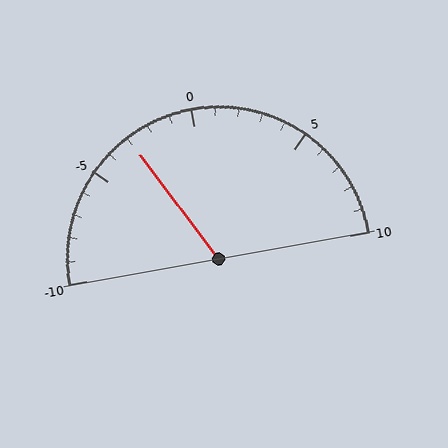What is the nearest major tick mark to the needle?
The nearest major tick mark is -5.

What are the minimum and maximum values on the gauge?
The gauge ranges from -10 to 10.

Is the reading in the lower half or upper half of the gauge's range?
The reading is in the lower half of the range (-10 to 10).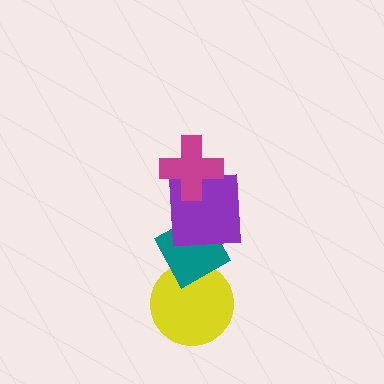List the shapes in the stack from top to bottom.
From top to bottom: the magenta cross, the purple square, the teal diamond, the yellow circle.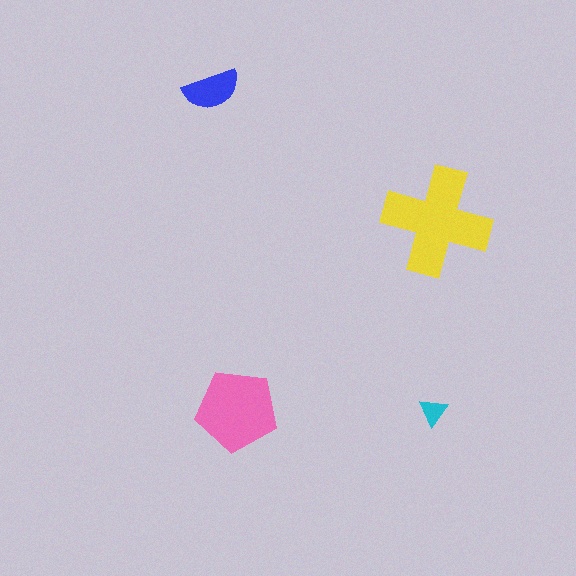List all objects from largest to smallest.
The yellow cross, the pink pentagon, the blue semicircle, the cyan triangle.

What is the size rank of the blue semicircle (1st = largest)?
3rd.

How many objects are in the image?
There are 4 objects in the image.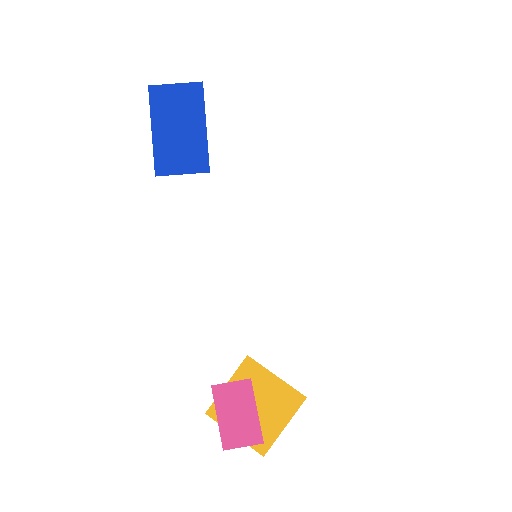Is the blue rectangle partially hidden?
No, no other shape covers it.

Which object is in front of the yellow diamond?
The pink rectangle is in front of the yellow diamond.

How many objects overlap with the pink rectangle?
1 object overlaps with the pink rectangle.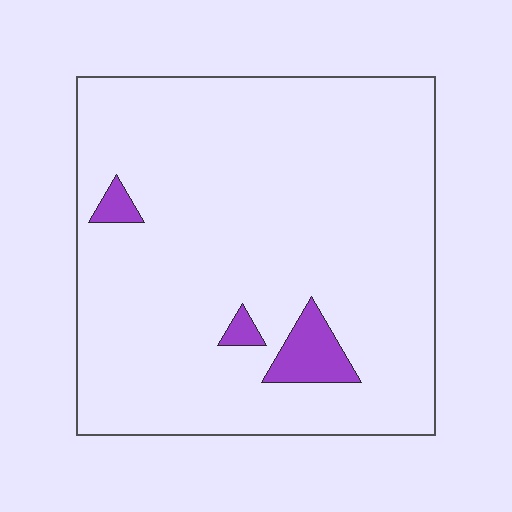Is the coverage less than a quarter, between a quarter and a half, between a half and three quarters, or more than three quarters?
Less than a quarter.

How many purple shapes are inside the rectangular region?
3.